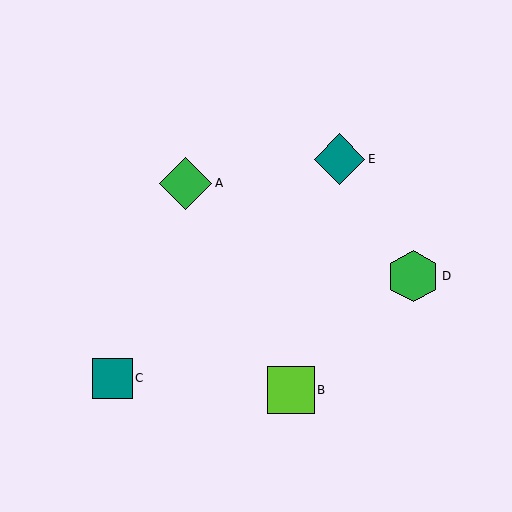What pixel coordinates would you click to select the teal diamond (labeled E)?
Click at (340, 159) to select the teal diamond E.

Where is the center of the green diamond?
The center of the green diamond is at (186, 183).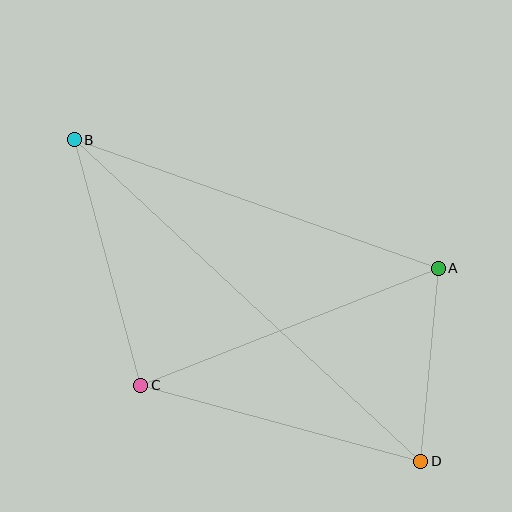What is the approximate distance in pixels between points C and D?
The distance between C and D is approximately 291 pixels.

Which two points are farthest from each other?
Points B and D are farthest from each other.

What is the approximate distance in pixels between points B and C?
The distance between B and C is approximately 254 pixels.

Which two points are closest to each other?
Points A and D are closest to each other.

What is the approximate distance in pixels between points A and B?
The distance between A and B is approximately 386 pixels.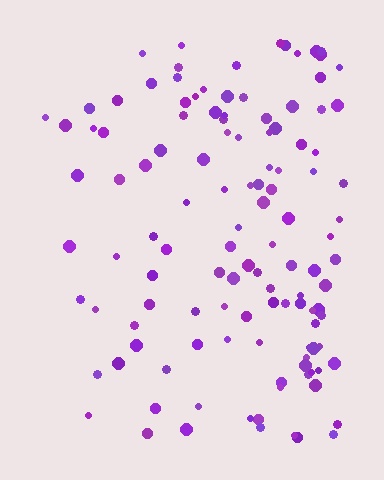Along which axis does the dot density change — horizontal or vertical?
Horizontal.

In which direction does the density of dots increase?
From left to right, with the right side densest.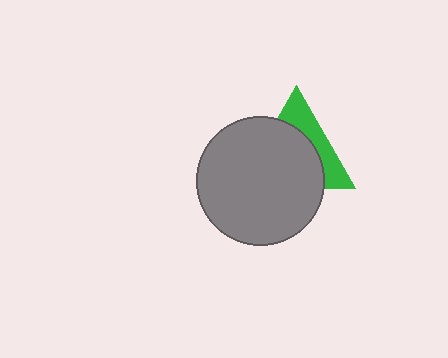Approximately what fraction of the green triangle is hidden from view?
Roughly 65% of the green triangle is hidden behind the gray circle.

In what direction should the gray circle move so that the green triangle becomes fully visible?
The gray circle should move toward the lower-left. That is the shortest direction to clear the overlap and leave the green triangle fully visible.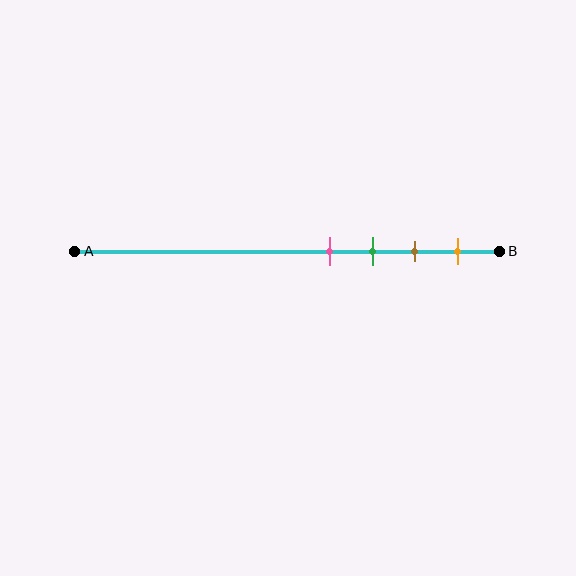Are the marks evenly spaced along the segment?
Yes, the marks are approximately evenly spaced.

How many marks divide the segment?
There are 4 marks dividing the segment.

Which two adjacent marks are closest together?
The pink and green marks are the closest adjacent pair.